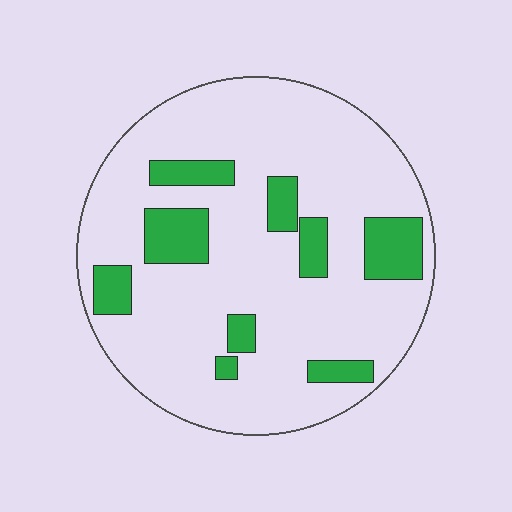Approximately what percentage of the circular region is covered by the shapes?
Approximately 20%.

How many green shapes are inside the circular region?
9.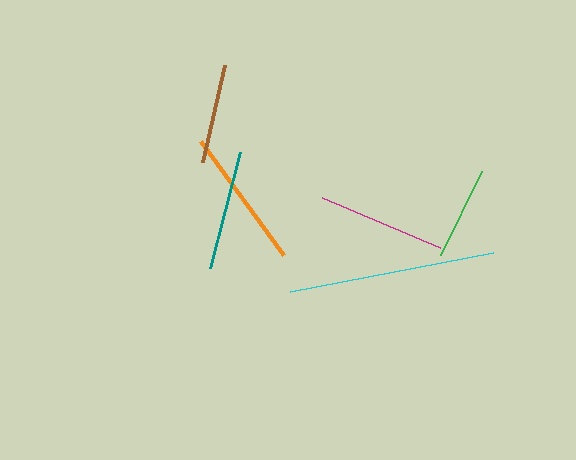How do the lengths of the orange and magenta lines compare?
The orange and magenta lines are approximately the same length.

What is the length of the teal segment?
The teal segment is approximately 120 pixels long.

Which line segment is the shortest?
The green line is the shortest at approximately 93 pixels.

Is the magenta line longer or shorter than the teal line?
The magenta line is longer than the teal line.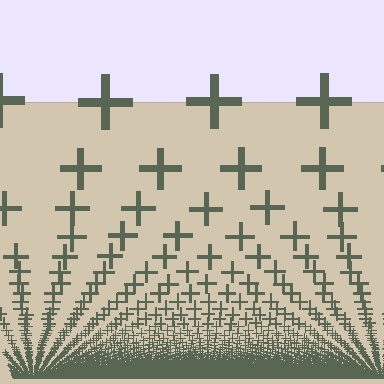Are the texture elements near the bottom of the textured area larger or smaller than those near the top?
Smaller. The gradient is inverted — elements near the bottom are smaller and denser.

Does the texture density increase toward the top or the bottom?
Density increases toward the bottom.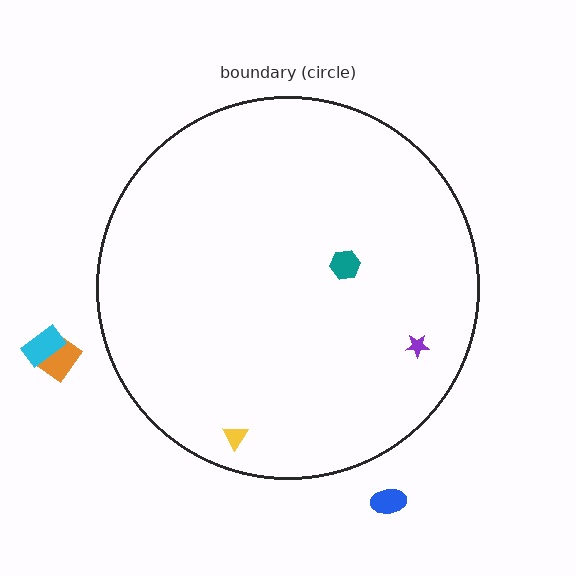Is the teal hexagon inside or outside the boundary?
Inside.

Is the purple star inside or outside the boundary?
Inside.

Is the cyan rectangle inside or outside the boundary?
Outside.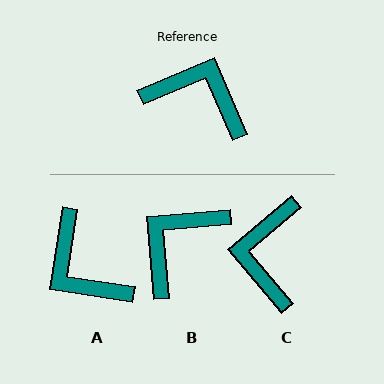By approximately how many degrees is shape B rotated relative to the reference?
Approximately 72 degrees counter-clockwise.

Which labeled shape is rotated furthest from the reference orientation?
A, about 148 degrees away.